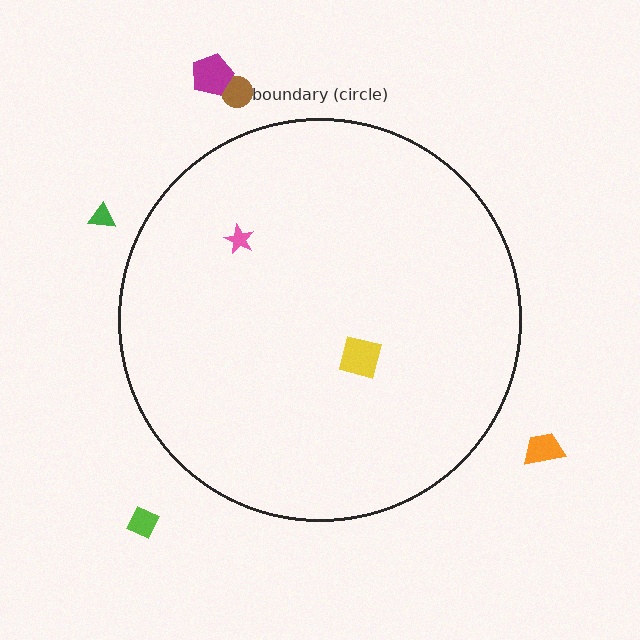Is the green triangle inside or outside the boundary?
Outside.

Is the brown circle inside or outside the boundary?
Outside.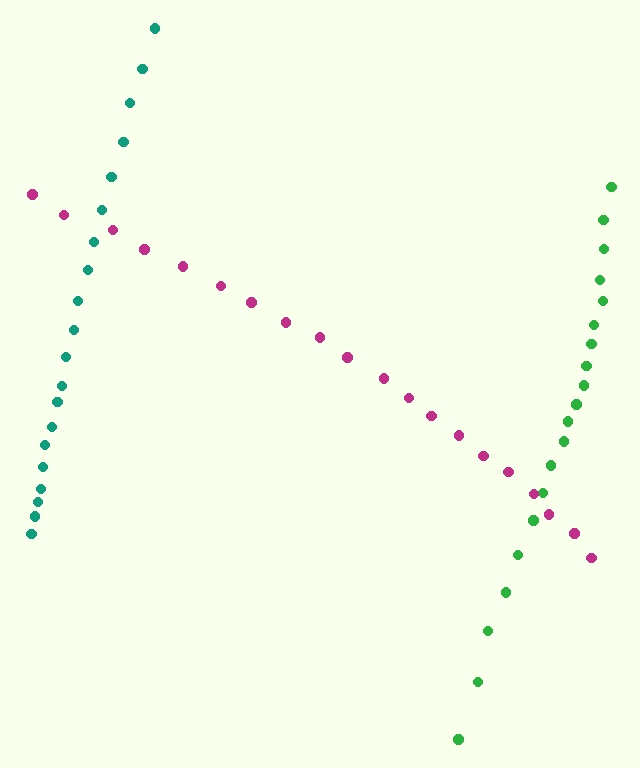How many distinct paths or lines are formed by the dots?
There are 3 distinct paths.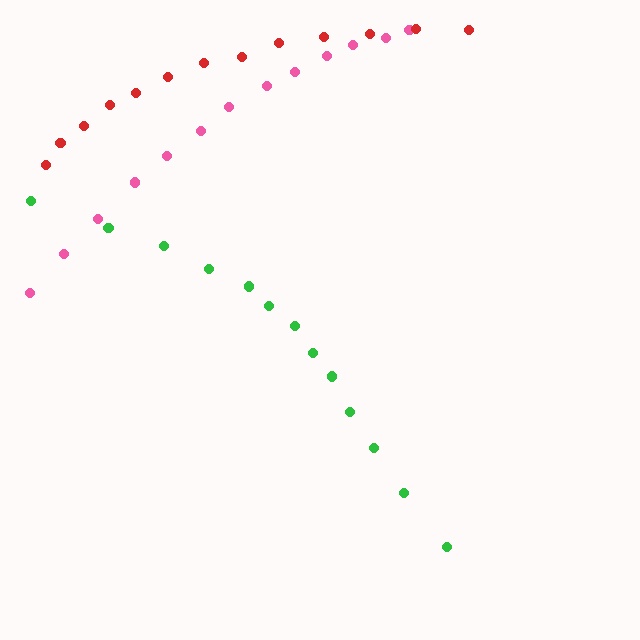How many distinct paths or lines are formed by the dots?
There are 3 distinct paths.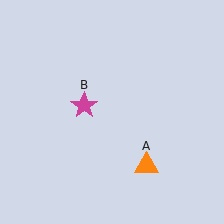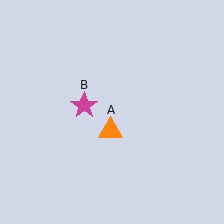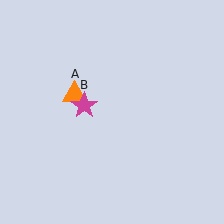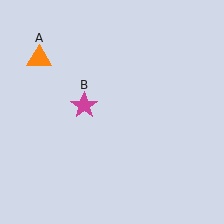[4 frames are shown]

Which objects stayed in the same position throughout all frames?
Magenta star (object B) remained stationary.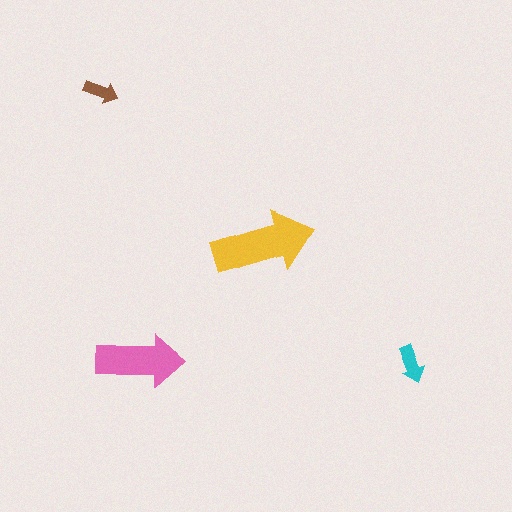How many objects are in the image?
There are 4 objects in the image.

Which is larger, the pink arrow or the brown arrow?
The pink one.